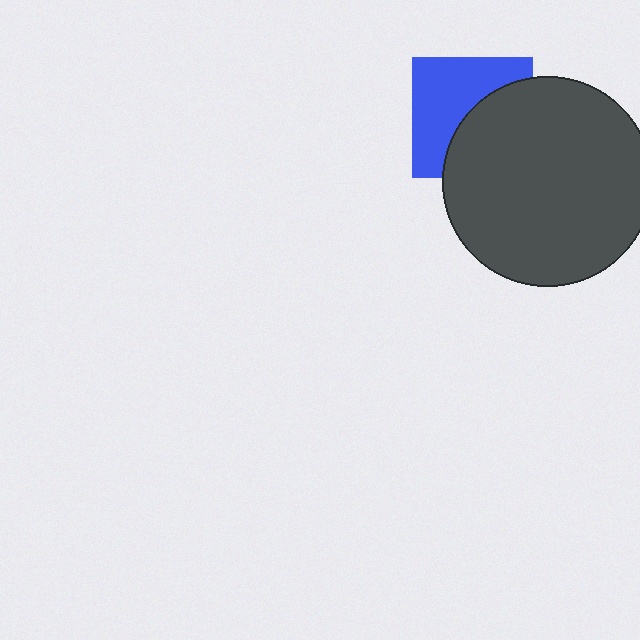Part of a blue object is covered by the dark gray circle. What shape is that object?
It is a square.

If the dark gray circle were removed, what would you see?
You would see the complete blue square.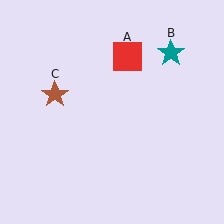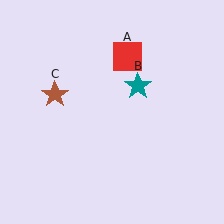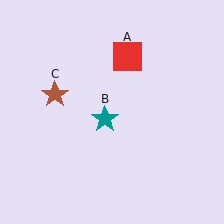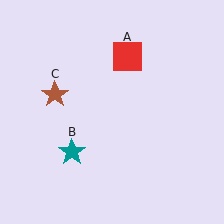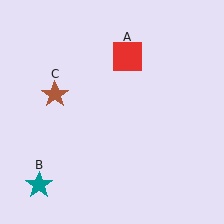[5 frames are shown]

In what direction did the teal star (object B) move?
The teal star (object B) moved down and to the left.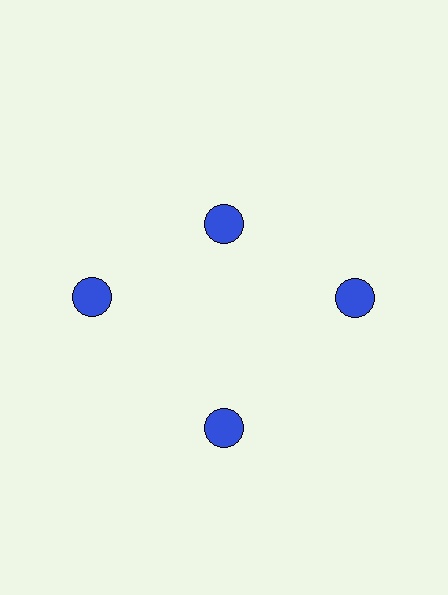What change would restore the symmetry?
The symmetry would be restored by moving it outward, back onto the ring so that all 4 circles sit at equal angles and equal distance from the center.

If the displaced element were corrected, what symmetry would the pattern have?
It would have 4-fold rotational symmetry — the pattern would map onto itself every 90 degrees.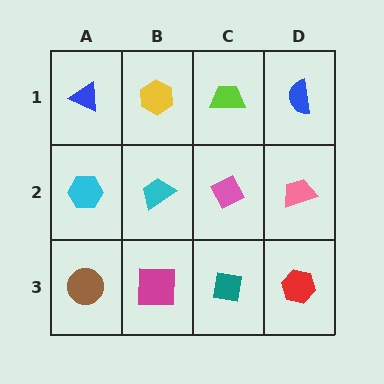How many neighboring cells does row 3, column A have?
2.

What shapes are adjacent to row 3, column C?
A pink diamond (row 2, column C), a magenta square (row 3, column B), a red hexagon (row 3, column D).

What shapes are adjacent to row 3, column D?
A pink trapezoid (row 2, column D), a teal square (row 3, column C).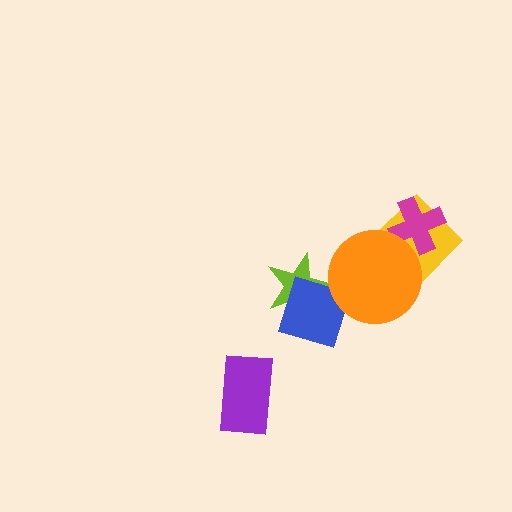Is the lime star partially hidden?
Yes, it is partially covered by another shape.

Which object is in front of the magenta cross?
The orange circle is in front of the magenta cross.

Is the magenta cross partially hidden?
Yes, it is partially covered by another shape.